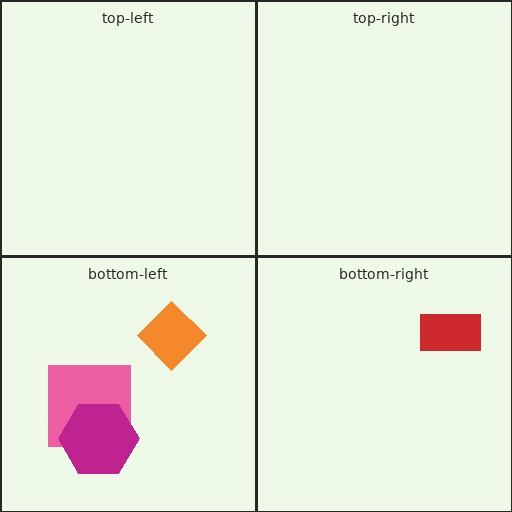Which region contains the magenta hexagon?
The bottom-left region.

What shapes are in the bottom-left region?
The pink square, the magenta hexagon, the orange diamond.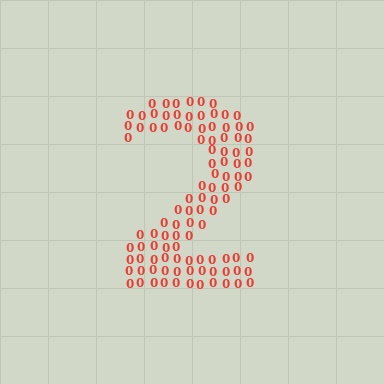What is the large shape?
The large shape is the digit 2.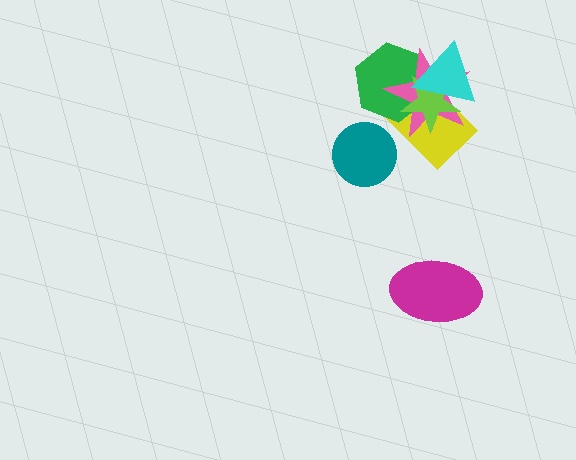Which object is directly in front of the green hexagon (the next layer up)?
The pink star is directly in front of the green hexagon.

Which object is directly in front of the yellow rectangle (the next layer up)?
The green hexagon is directly in front of the yellow rectangle.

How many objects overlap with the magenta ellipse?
0 objects overlap with the magenta ellipse.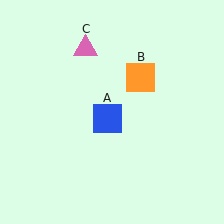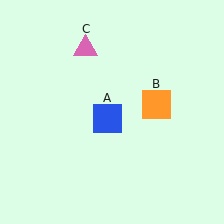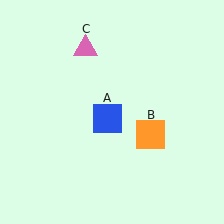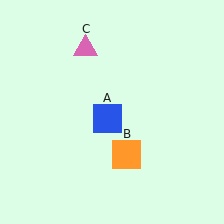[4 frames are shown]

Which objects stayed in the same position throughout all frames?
Blue square (object A) and pink triangle (object C) remained stationary.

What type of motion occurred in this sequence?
The orange square (object B) rotated clockwise around the center of the scene.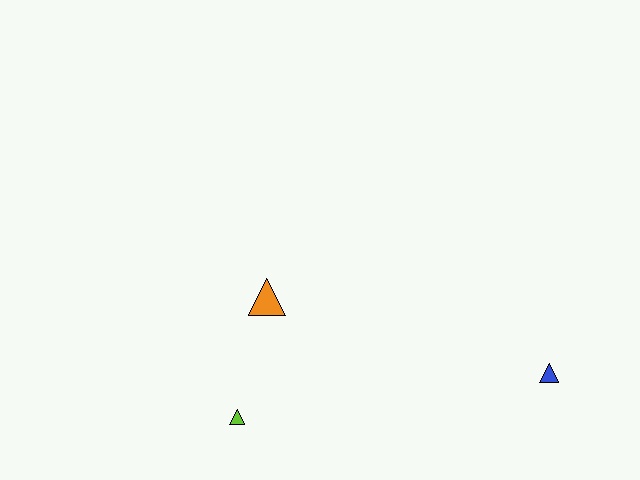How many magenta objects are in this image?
There are no magenta objects.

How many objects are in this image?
There are 3 objects.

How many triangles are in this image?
There are 3 triangles.